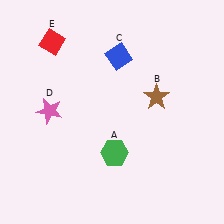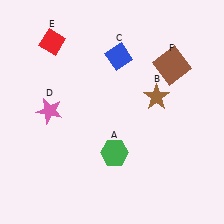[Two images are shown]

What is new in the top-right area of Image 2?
A brown square (F) was added in the top-right area of Image 2.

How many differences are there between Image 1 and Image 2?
There is 1 difference between the two images.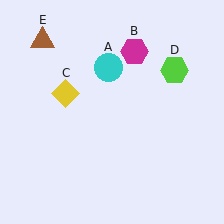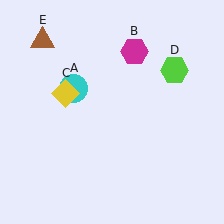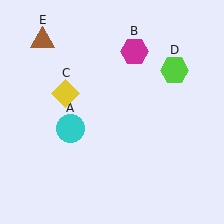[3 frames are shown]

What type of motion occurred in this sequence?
The cyan circle (object A) rotated counterclockwise around the center of the scene.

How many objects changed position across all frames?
1 object changed position: cyan circle (object A).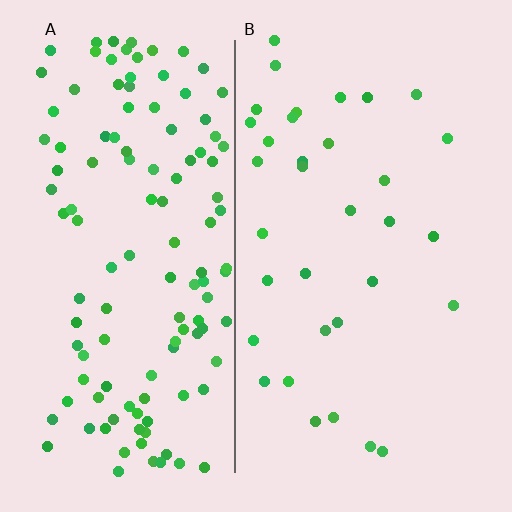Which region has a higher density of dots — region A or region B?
A (the left).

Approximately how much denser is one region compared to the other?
Approximately 3.7× — region A over region B.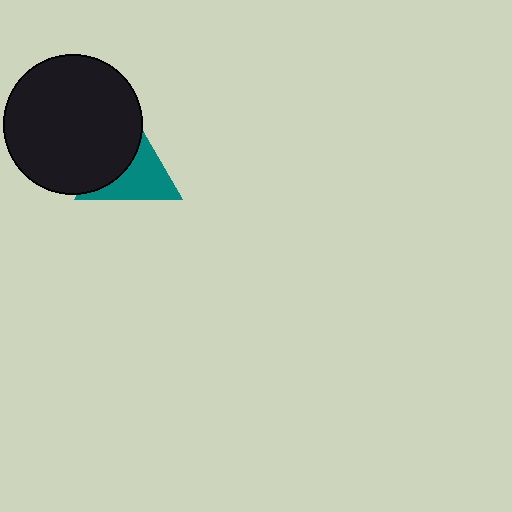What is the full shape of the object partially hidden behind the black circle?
The partially hidden object is a teal triangle.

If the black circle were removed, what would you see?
You would see the complete teal triangle.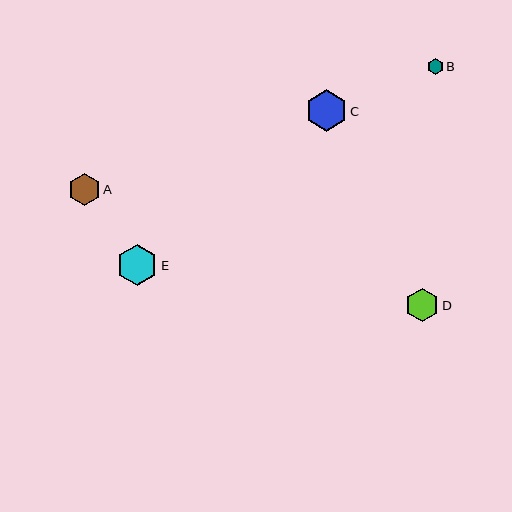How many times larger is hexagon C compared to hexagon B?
Hexagon C is approximately 2.6 times the size of hexagon B.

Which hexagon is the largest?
Hexagon C is the largest with a size of approximately 41 pixels.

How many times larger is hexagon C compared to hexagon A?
Hexagon C is approximately 1.3 times the size of hexagon A.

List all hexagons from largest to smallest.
From largest to smallest: C, E, D, A, B.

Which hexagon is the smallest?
Hexagon B is the smallest with a size of approximately 16 pixels.